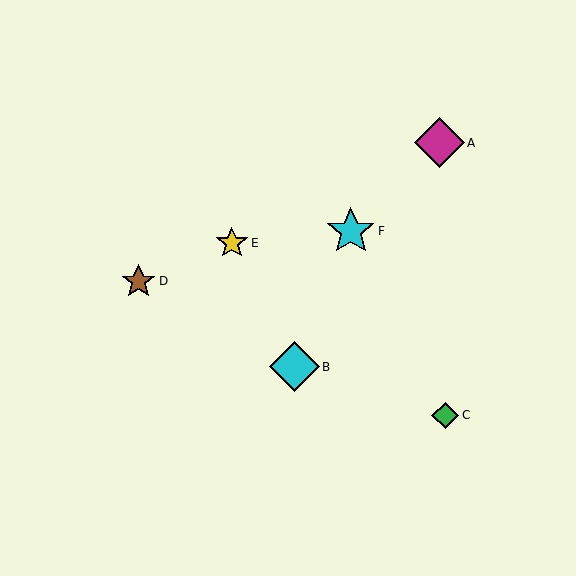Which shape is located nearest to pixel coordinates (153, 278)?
The brown star (labeled D) at (139, 281) is nearest to that location.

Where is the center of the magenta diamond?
The center of the magenta diamond is at (439, 143).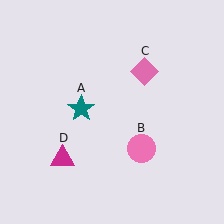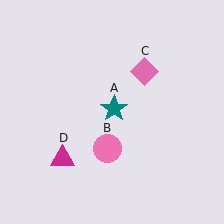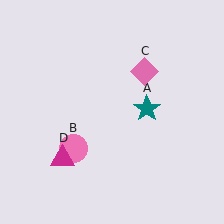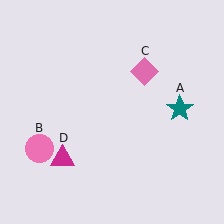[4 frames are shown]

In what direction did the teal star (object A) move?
The teal star (object A) moved right.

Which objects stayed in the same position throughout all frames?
Pink diamond (object C) and magenta triangle (object D) remained stationary.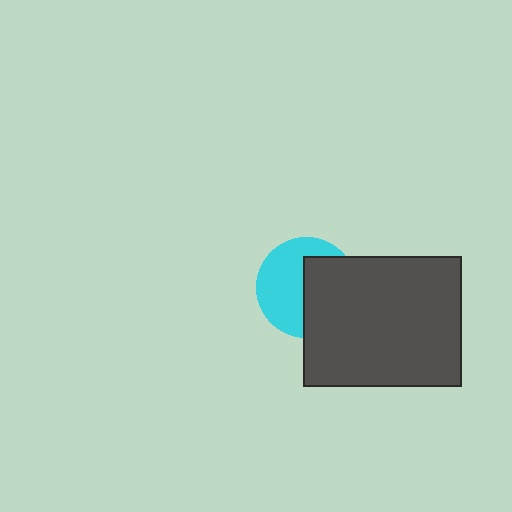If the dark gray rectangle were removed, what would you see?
You would see the complete cyan circle.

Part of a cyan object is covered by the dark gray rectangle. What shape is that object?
It is a circle.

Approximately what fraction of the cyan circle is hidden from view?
Roughly 47% of the cyan circle is hidden behind the dark gray rectangle.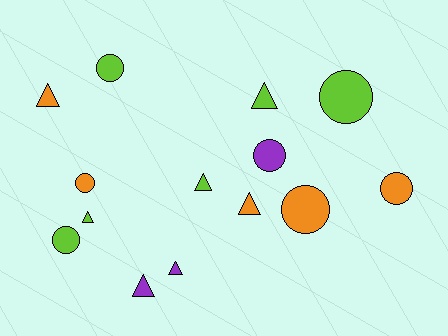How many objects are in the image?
There are 14 objects.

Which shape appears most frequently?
Triangle, with 7 objects.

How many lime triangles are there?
There are 3 lime triangles.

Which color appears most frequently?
Lime, with 6 objects.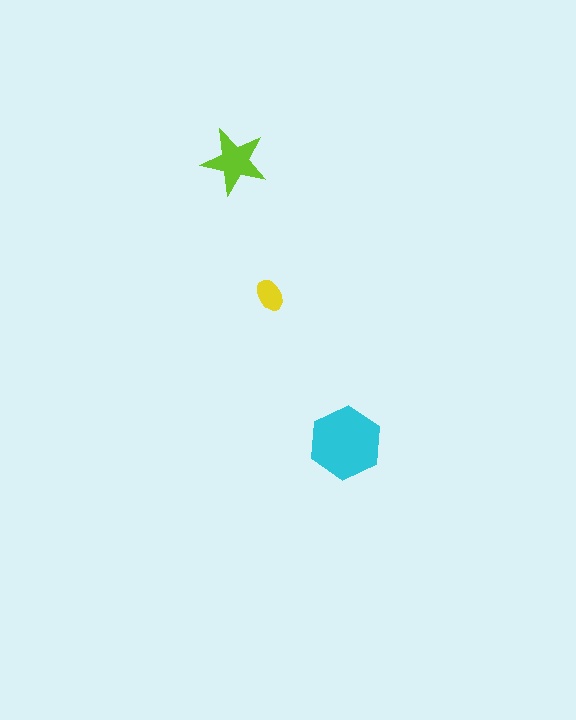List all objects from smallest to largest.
The yellow ellipse, the lime star, the cyan hexagon.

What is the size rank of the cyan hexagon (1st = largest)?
1st.